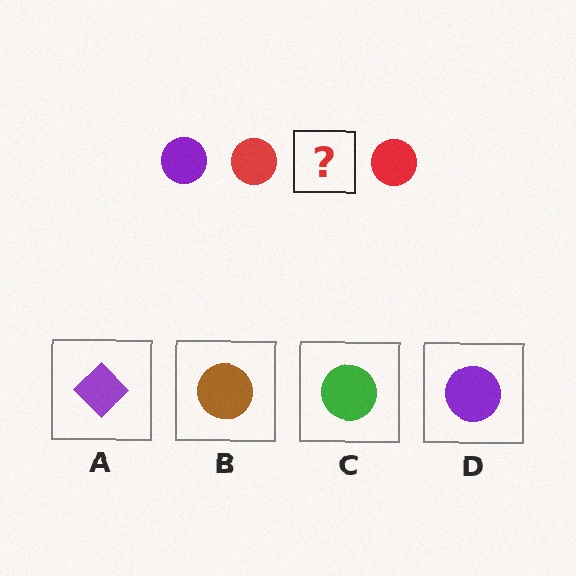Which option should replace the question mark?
Option D.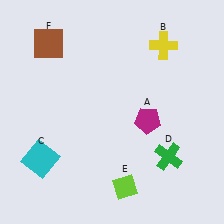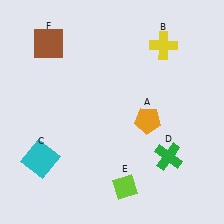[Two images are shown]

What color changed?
The pentagon (A) changed from magenta in Image 1 to orange in Image 2.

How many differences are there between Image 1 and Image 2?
There is 1 difference between the two images.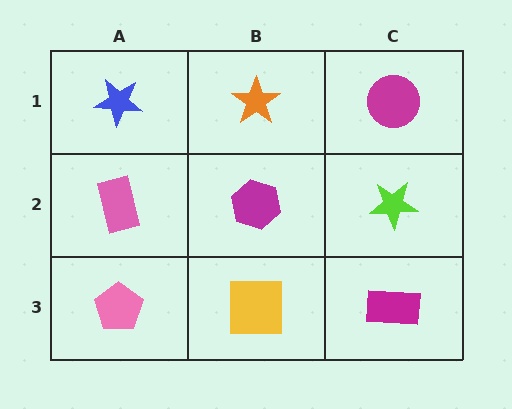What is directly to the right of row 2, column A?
A magenta hexagon.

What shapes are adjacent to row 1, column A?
A pink rectangle (row 2, column A), an orange star (row 1, column B).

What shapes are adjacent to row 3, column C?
A lime star (row 2, column C), a yellow square (row 3, column B).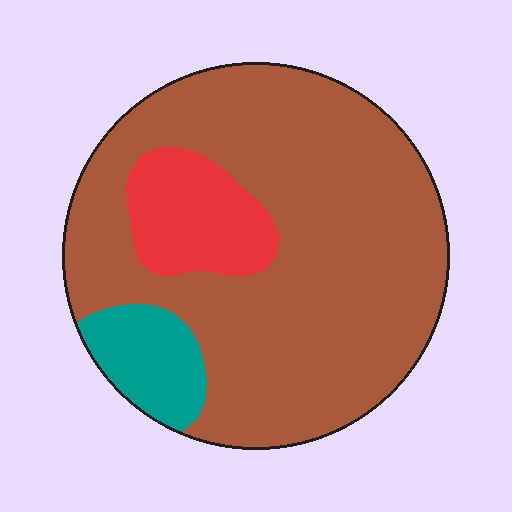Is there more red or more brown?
Brown.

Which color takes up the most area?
Brown, at roughly 80%.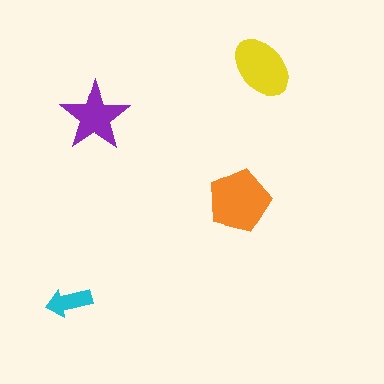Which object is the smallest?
The cyan arrow.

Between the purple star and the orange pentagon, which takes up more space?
The orange pentagon.